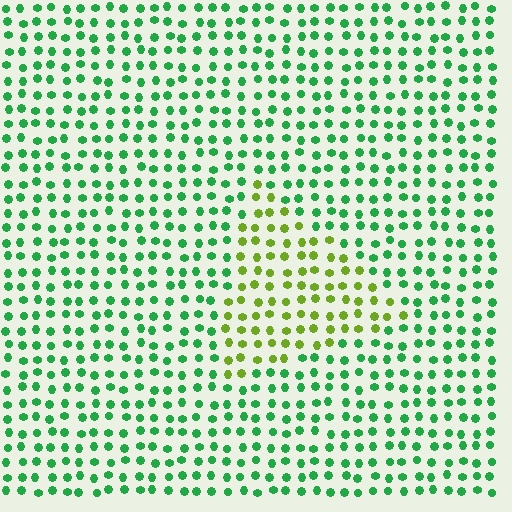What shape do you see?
I see a triangle.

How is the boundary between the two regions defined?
The boundary is defined purely by a slight shift in hue (about 50 degrees). Spacing, size, and orientation are identical on both sides.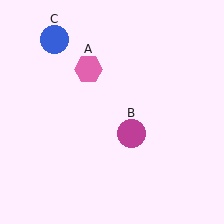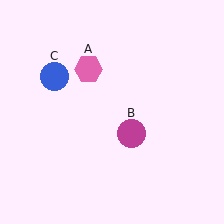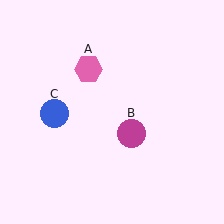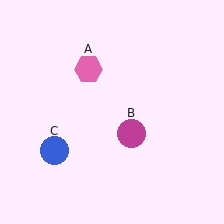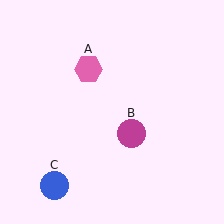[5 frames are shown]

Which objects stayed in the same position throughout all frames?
Pink hexagon (object A) and magenta circle (object B) remained stationary.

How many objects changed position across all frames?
1 object changed position: blue circle (object C).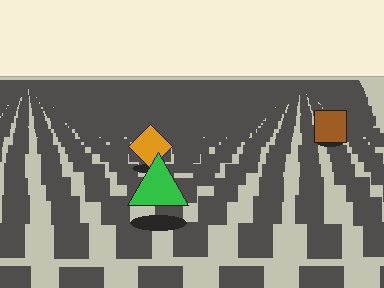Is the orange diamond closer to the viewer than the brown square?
Yes. The orange diamond is closer — you can tell from the texture gradient: the ground texture is coarser near it.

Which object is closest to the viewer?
The green triangle is closest. The texture marks near it are larger and more spread out.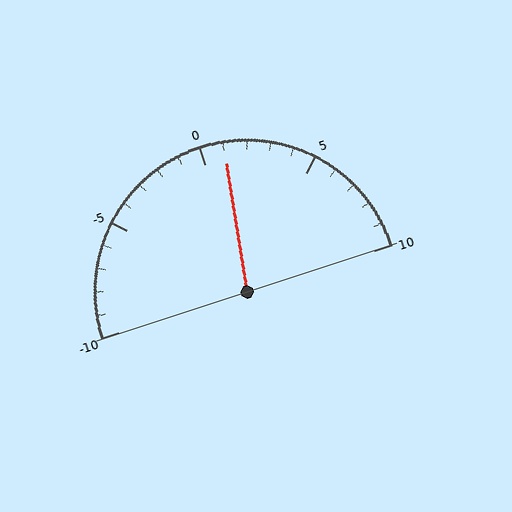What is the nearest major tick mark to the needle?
The nearest major tick mark is 0.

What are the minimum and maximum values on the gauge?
The gauge ranges from -10 to 10.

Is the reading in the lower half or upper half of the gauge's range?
The reading is in the upper half of the range (-10 to 10).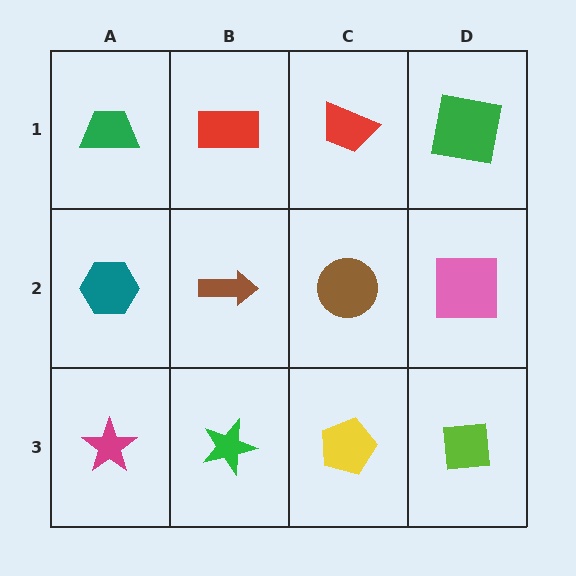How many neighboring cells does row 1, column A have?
2.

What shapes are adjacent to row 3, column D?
A pink square (row 2, column D), a yellow pentagon (row 3, column C).